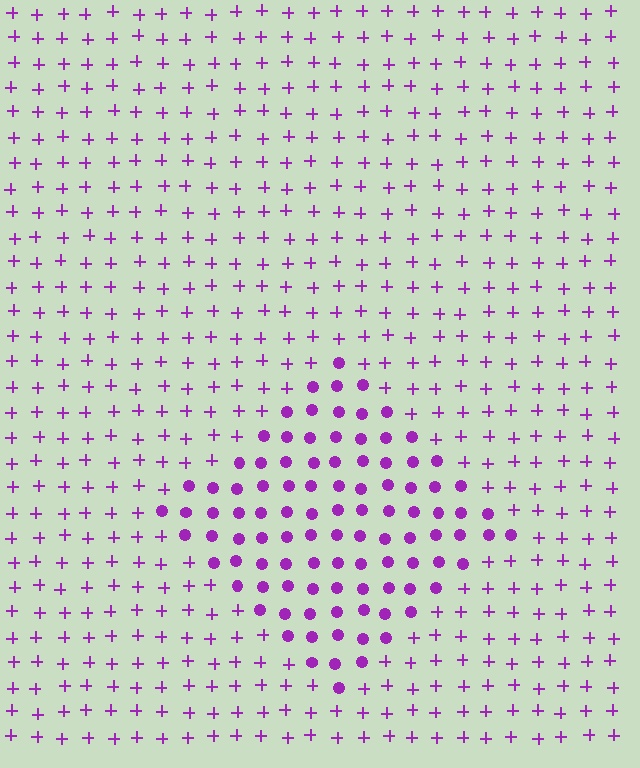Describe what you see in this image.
The image is filled with small purple elements arranged in a uniform grid. A diamond-shaped region contains circles, while the surrounding area contains plus signs. The boundary is defined purely by the change in element shape.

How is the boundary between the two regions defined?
The boundary is defined by a change in element shape: circles inside vs. plus signs outside. All elements share the same color and spacing.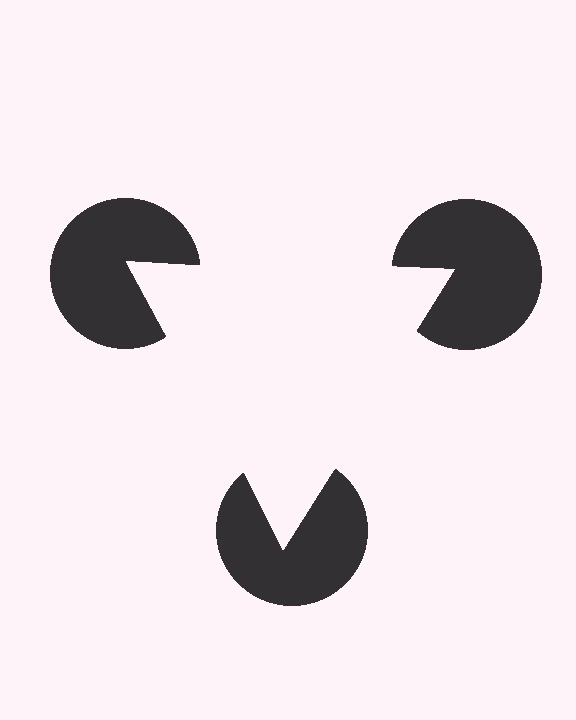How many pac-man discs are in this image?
There are 3 — one at each vertex of the illusory triangle.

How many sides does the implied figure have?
3 sides.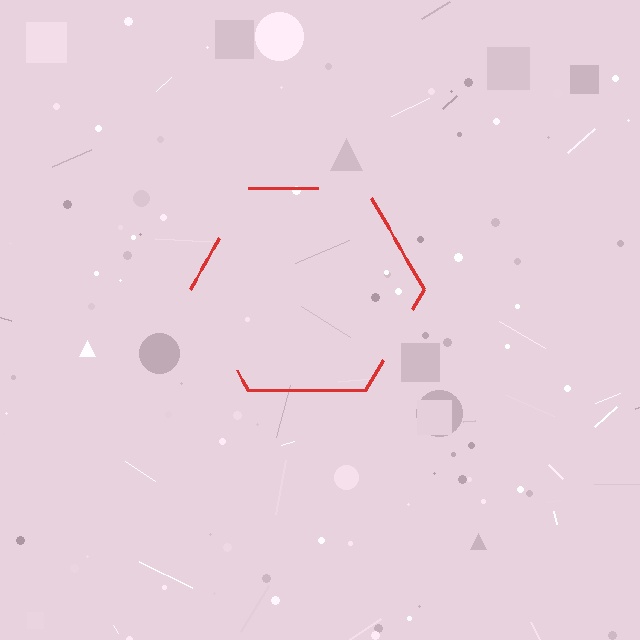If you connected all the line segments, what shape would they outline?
They would outline a hexagon.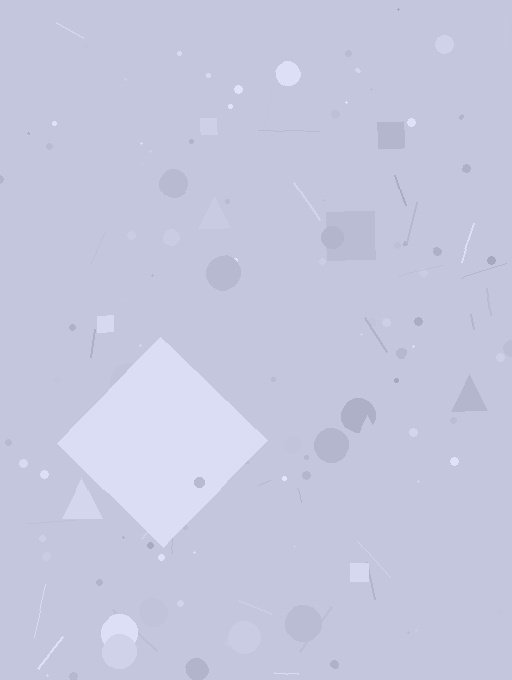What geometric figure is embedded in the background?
A diamond is embedded in the background.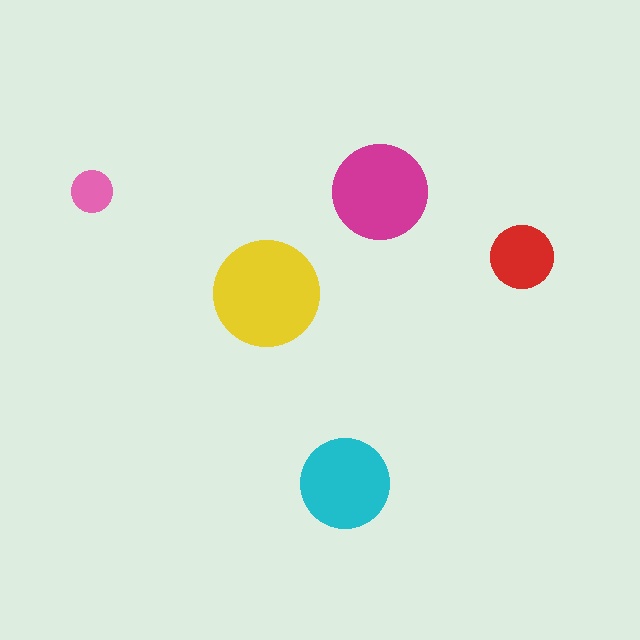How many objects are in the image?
There are 5 objects in the image.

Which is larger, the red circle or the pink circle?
The red one.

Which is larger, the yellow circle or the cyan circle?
The yellow one.